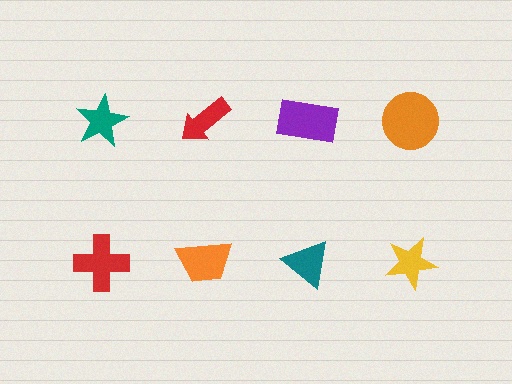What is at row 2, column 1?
A red cross.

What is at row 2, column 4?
A yellow star.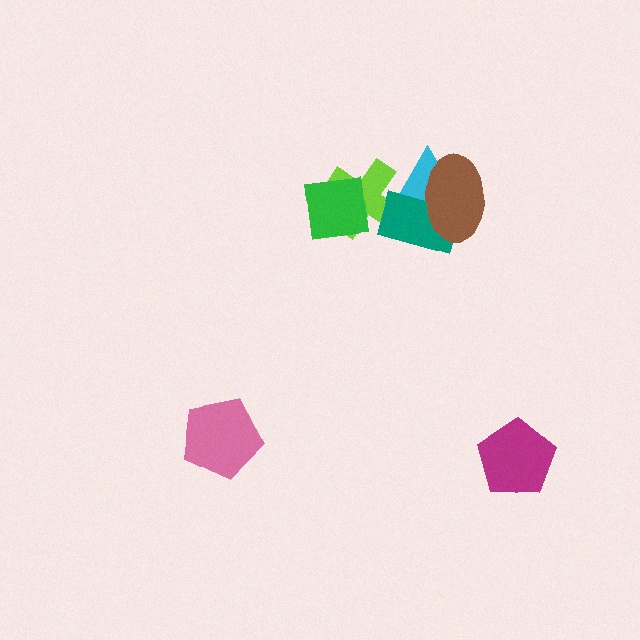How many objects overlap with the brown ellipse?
2 objects overlap with the brown ellipse.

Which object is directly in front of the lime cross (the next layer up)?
The green square is directly in front of the lime cross.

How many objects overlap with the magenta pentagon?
0 objects overlap with the magenta pentagon.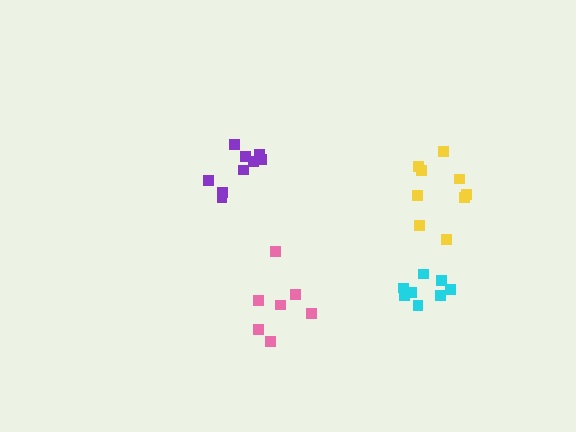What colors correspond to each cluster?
The clusters are colored: yellow, purple, pink, cyan.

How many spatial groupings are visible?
There are 4 spatial groupings.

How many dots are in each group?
Group 1: 9 dots, Group 2: 9 dots, Group 3: 7 dots, Group 4: 8 dots (33 total).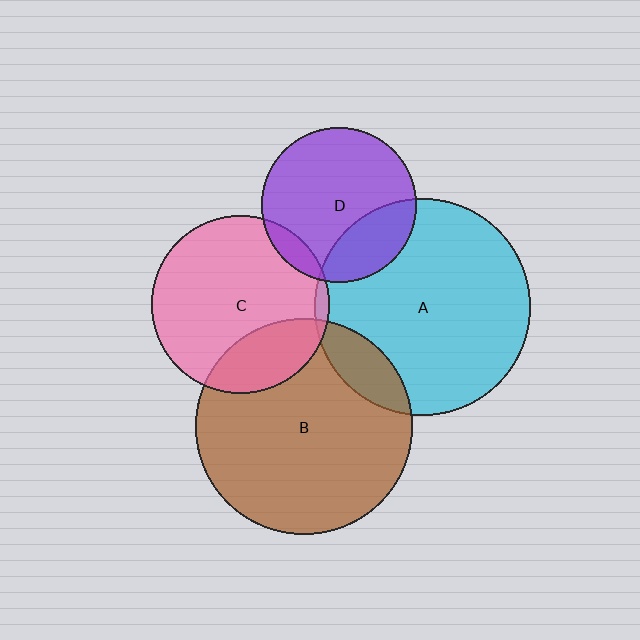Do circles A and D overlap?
Yes.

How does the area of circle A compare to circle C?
Approximately 1.5 times.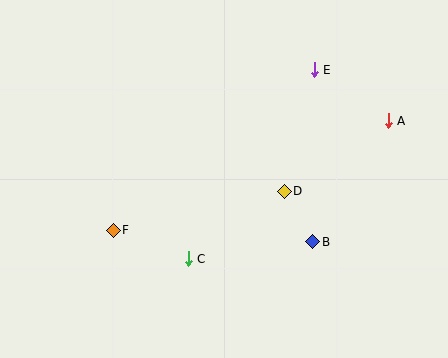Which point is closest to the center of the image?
Point D at (284, 191) is closest to the center.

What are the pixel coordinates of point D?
Point D is at (284, 191).